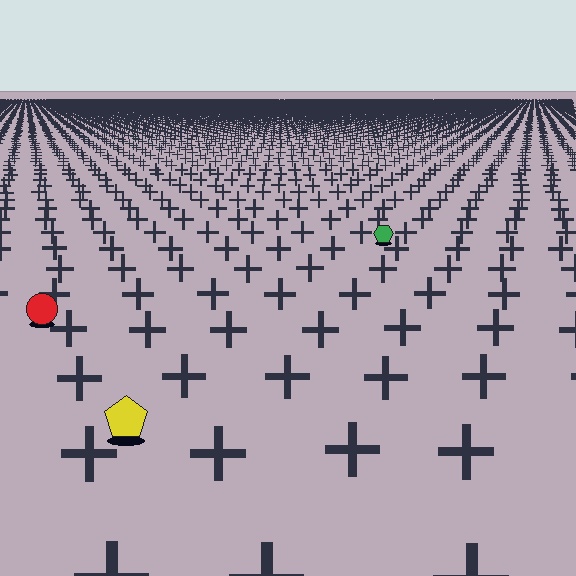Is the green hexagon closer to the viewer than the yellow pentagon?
No. The yellow pentagon is closer — you can tell from the texture gradient: the ground texture is coarser near it.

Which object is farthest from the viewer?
The green hexagon is farthest from the viewer. It appears smaller and the ground texture around it is denser.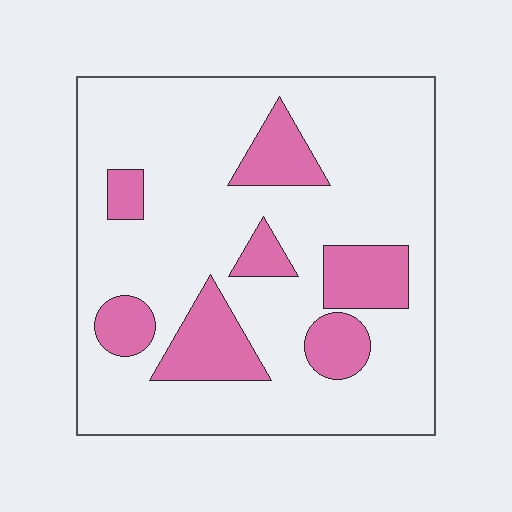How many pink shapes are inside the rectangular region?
7.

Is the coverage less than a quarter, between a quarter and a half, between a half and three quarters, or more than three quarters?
Less than a quarter.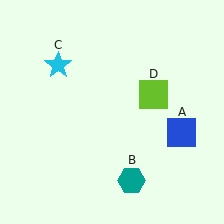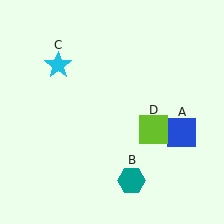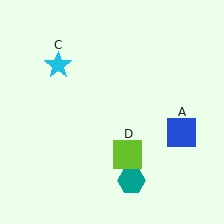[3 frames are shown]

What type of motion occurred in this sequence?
The lime square (object D) rotated clockwise around the center of the scene.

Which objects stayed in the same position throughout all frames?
Blue square (object A) and teal hexagon (object B) and cyan star (object C) remained stationary.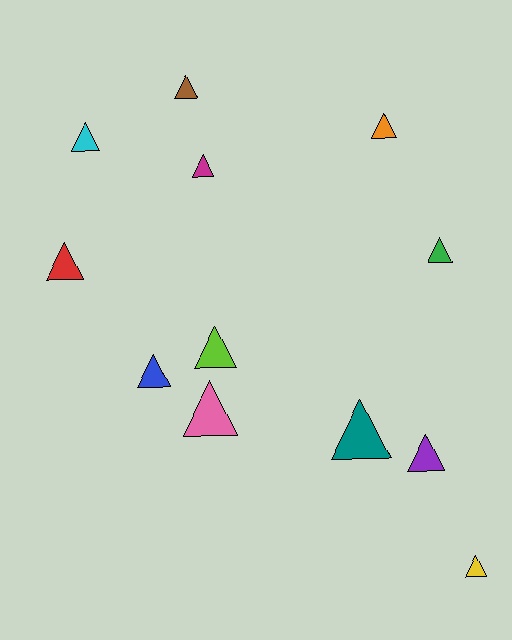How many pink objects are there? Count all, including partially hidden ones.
There is 1 pink object.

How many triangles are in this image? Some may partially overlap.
There are 12 triangles.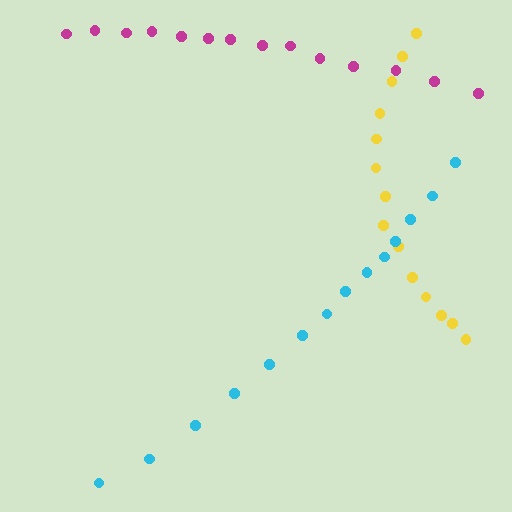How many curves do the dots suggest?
There are 3 distinct paths.